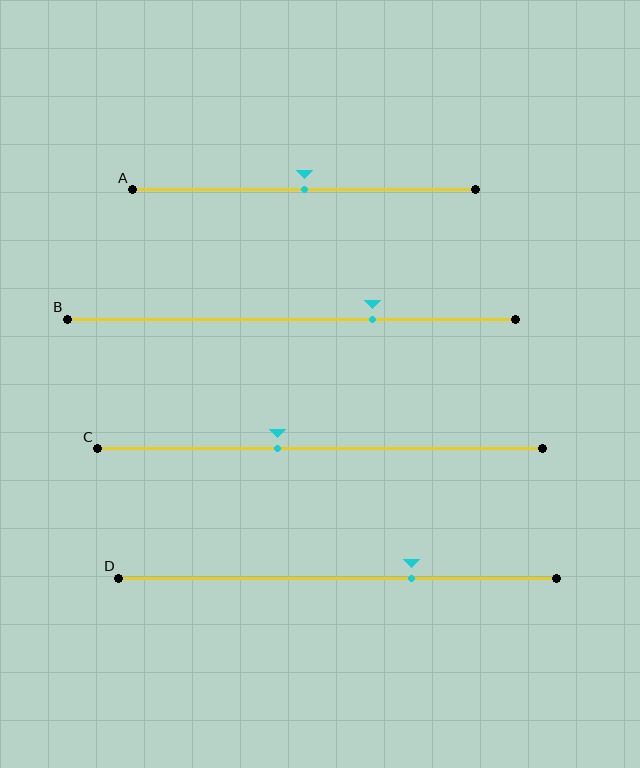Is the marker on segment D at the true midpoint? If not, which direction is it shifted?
No, the marker on segment D is shifted to the right by about 17% of the segment length.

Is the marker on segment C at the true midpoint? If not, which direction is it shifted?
No, the marker on segment C is shifted to the left by about 10% of the segment length.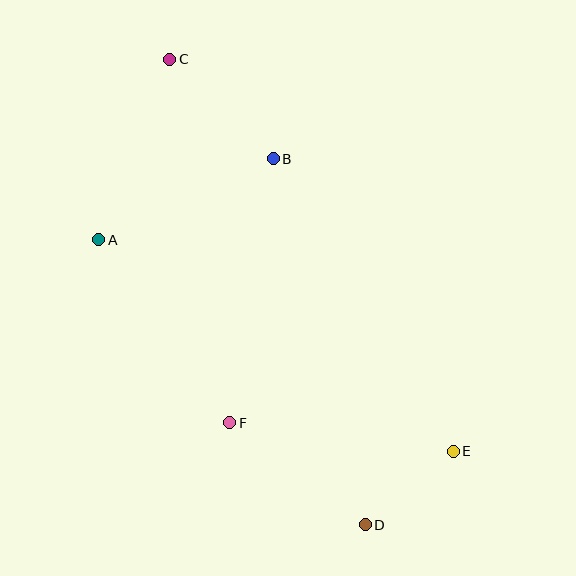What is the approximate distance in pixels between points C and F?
The distance between C and F is approximately 368 pixels.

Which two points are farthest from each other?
Points C and D are farthest from each other.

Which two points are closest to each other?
Points D and E are closest to each other.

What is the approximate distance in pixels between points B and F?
The distance between B and F is approximately 268 pixels.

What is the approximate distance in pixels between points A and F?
The distance between A and F is approximately 225 pixels.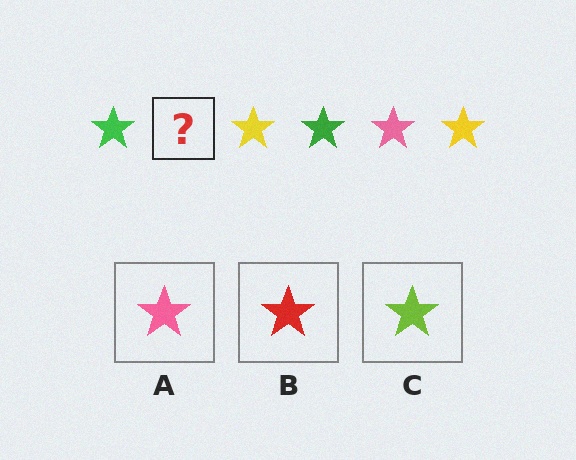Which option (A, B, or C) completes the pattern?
A.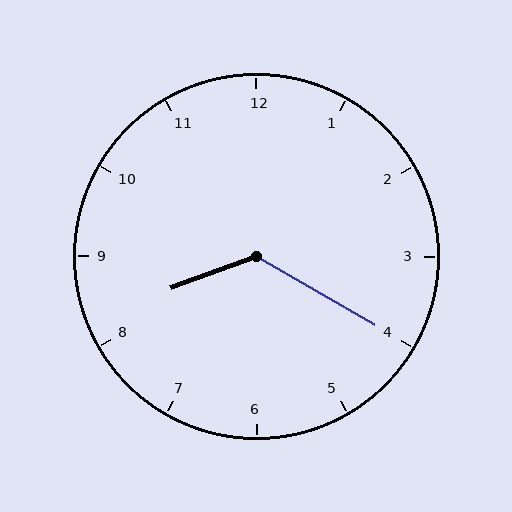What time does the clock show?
8:20.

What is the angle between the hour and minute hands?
Approximately 130 degrees.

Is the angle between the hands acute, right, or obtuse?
It is obtuse.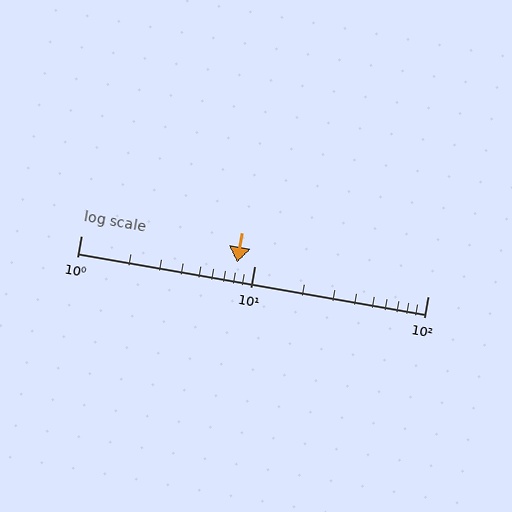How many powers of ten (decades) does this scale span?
The scale spans 2 decades, from 1 to 100.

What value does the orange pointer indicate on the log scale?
The pointer indicates approximately 8.